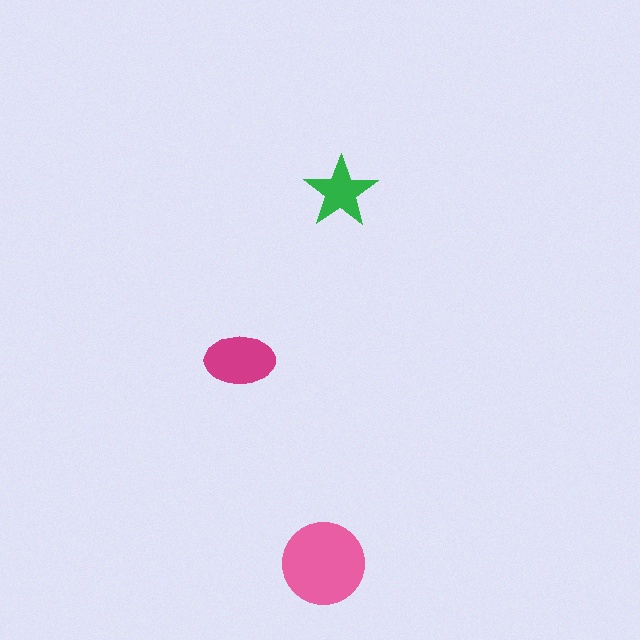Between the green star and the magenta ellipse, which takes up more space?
The magenta ellipse.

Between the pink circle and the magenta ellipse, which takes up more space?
The pink circle.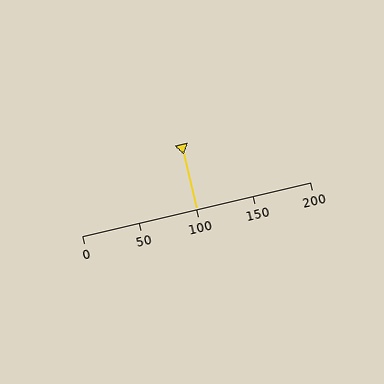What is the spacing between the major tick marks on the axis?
The major ticks are spaced 50 apart.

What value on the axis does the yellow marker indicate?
The marker indicates approximately 100.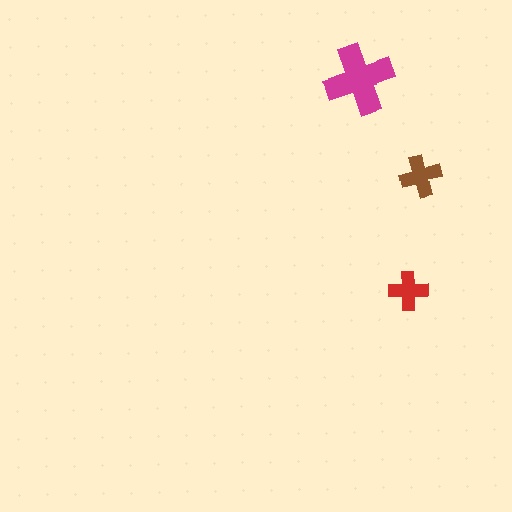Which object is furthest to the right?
The brown cross is rightmost.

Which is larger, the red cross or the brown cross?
The brown one.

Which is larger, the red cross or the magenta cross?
The magenta one.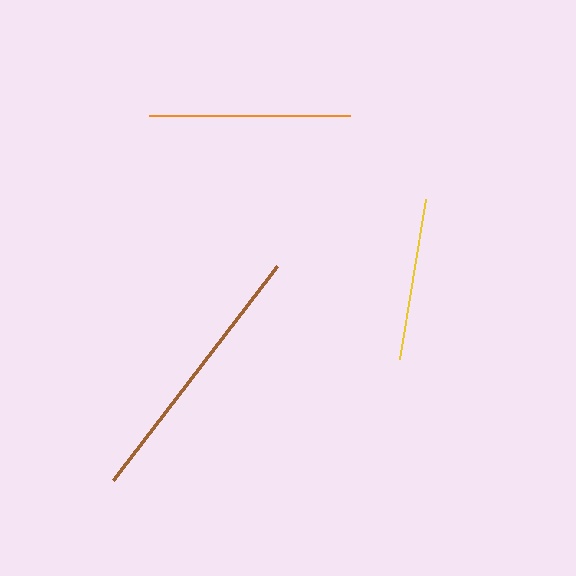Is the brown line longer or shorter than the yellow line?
The brown line is longer than the yellow line.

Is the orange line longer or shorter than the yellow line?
The orange line is longer than the yellow line.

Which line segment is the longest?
The brown line is the longest at approximately 270 pixels.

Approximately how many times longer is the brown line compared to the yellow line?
The brown line is approximately 1.7 times the length of the yellow line.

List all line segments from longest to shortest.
From longest to shortest: brown, orange, yellow.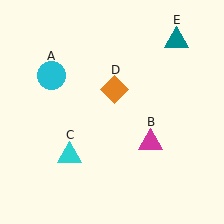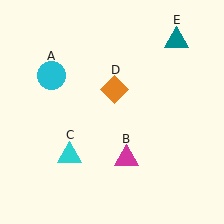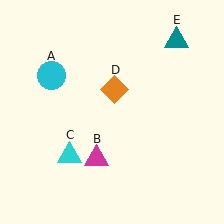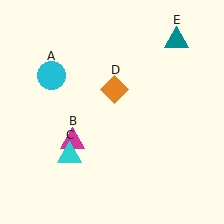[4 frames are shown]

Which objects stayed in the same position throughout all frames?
Cyan circle (object A) and cyan triangle (object C) and orange diamond (object D) and teal triangle (object E) remained stationary.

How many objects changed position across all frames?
1 object changed position: magenta triangle (object B).